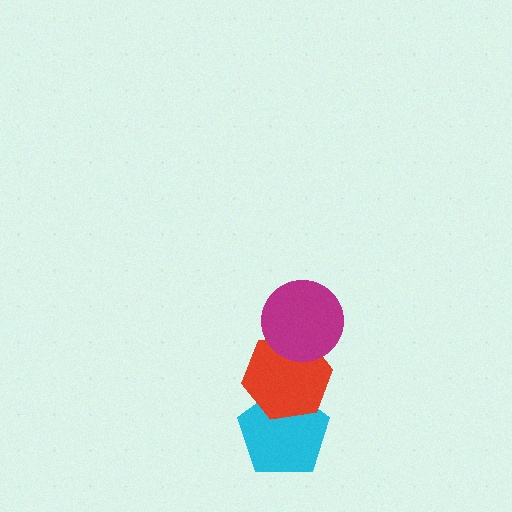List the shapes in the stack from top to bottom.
From top to bottom: the magenta circle, the red hexagon, the cyan pentagon.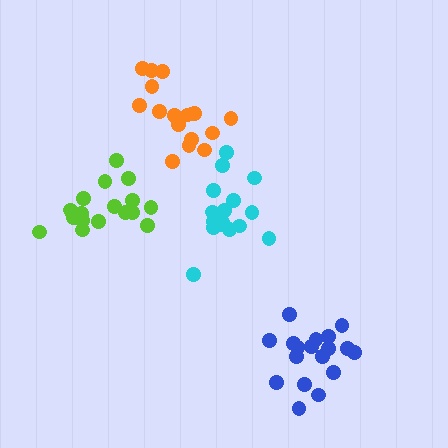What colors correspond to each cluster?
The clusters are colored: orange, blue, cyan, lime.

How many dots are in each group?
Group 1: 18 dots, Group 2: 18 dots, Group 3: 16 dots, Group 4: 18 dots (70 total).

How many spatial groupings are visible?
There are 4 spatial groupings.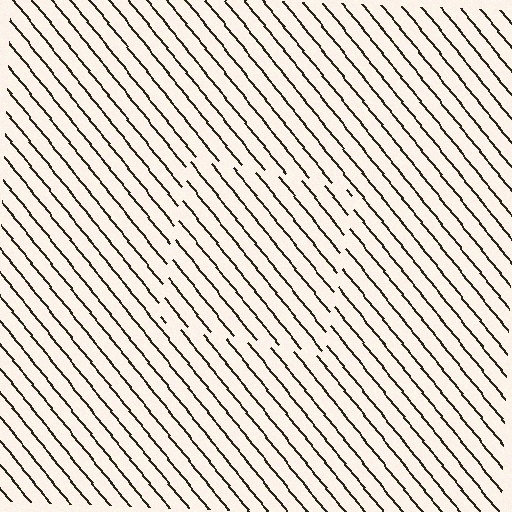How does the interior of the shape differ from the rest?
The interior of the shape contains the same grating, shifted by half a period — the contour is defined by the phase discontinuity where line-ends from the inner and outer gratings abut.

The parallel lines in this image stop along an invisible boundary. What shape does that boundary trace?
An illusory square. The interior of the shape contains the same grating, shifted by half a period — the contour is defined by the phase discontinuity where line-ends from the inner and outer gratings abut.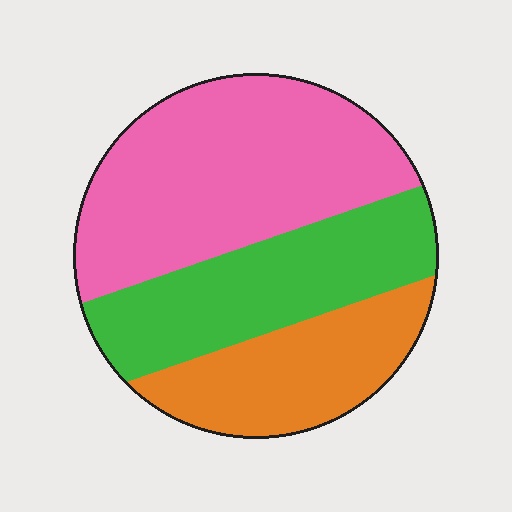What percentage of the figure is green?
Green takes up about one third (1/3) of the figure.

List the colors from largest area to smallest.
From largest to smallest: pink, green, orange.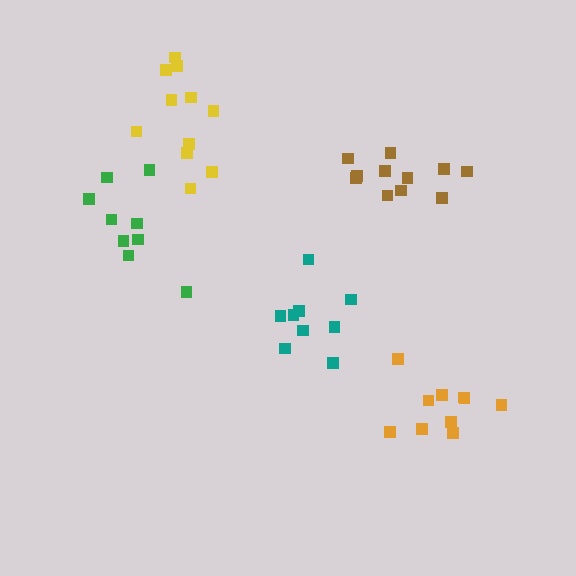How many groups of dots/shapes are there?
There are 5 groups.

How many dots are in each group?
Group 1: 11 dots, Group 2: 10 dots, Group 3: 9 dots, Group 4: 11 dots, Group 5: 9 dots (50 total).